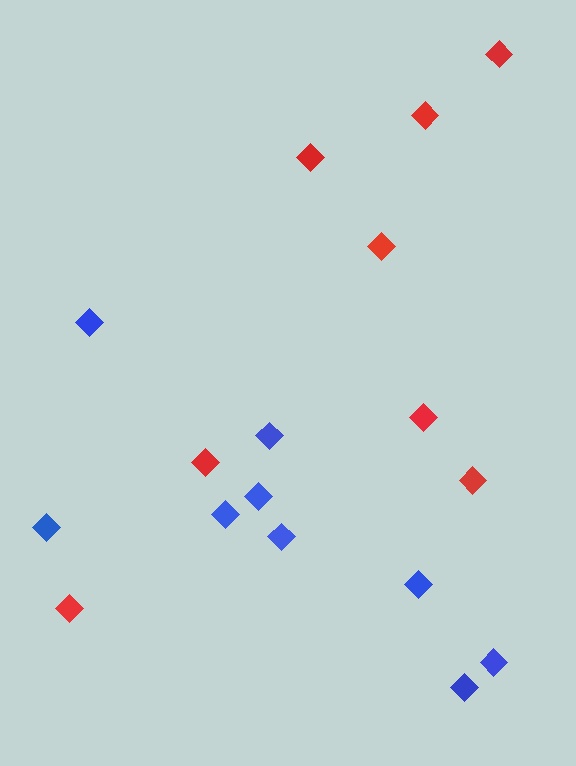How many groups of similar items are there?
There are 2 groups: one group of blue diamonds (9) and one group of red diamonds (8).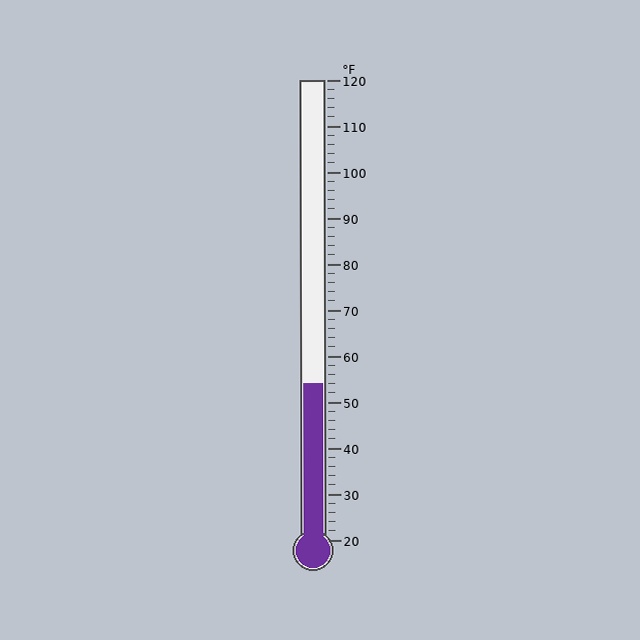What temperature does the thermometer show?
The thermometer shows approximately 54°F.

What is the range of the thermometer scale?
The thermometer scale ranges from 20°F to 120°F.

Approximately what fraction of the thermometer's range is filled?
The thermometer is filled to approximately 35% of its range.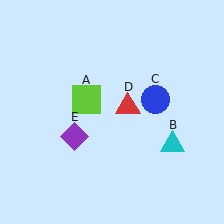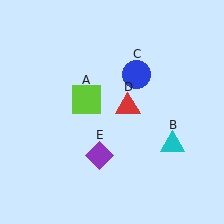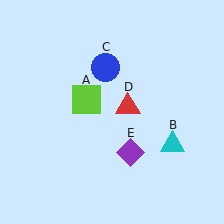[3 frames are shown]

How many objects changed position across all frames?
2 objects changed position: blue circle (object C), purple diamond (object E).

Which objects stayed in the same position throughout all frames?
Lime square (object A) and cyan triangle (object B) and red triangle (object D) remained stationary.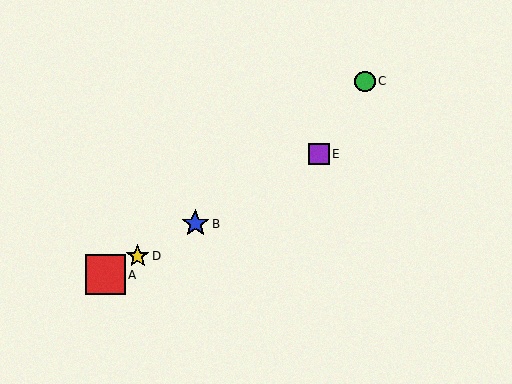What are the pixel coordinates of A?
Object A is at (105, 275).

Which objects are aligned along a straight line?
Objects A, B, D, E are aligned along a straight line.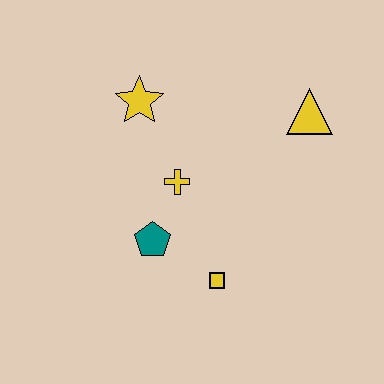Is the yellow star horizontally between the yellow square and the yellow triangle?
No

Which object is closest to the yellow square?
The teal pentagon is closest to the yellow square.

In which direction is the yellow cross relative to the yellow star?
The yellow cross is below the yellow star.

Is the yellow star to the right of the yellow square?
No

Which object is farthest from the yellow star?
The yellow square is farthest from the yellow star.